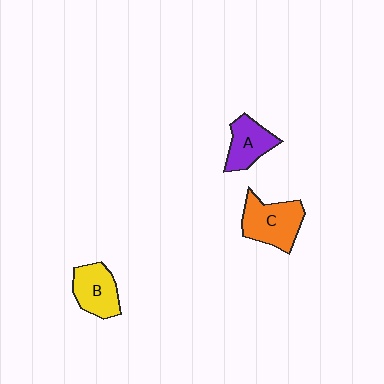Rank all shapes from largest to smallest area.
From largest to smallest: C (orange), B (yellow), A (purple).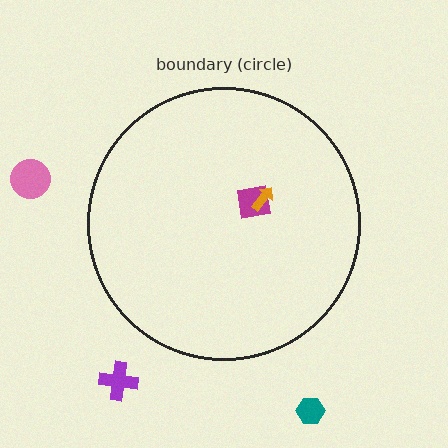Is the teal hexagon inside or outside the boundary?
Outside.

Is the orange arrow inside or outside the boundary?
Inside.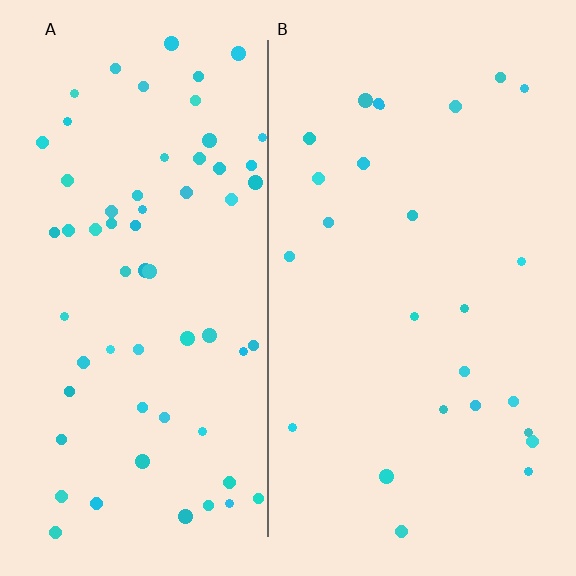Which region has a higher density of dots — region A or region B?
A (the left).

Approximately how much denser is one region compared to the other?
Approximately 2.5× — region A over region B.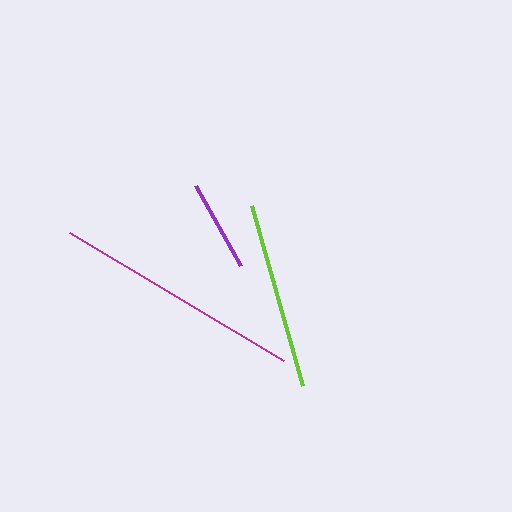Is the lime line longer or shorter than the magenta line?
The magenta line is longer than the lime line.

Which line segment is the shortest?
The purple line is the shortest at approximately 92 pixels.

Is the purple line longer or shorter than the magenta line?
The magenta line is longer than the purple line.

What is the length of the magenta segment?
The magenta segment is approximately 249 pixels long.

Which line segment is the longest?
The magenta line is the longest at approximately 249 pixels.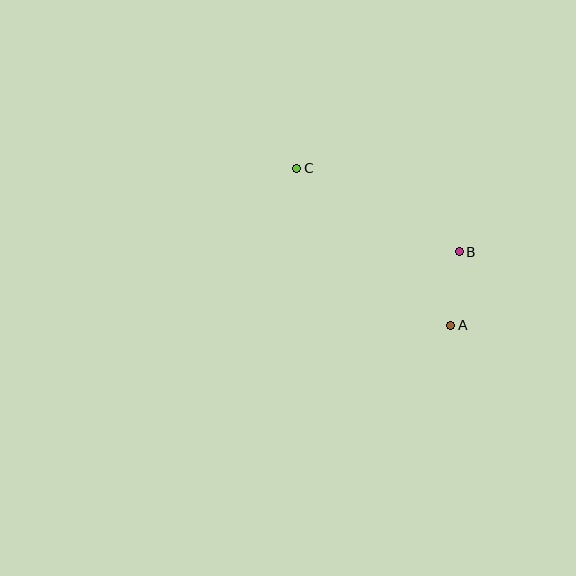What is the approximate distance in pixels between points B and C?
The distance between B and C is approximately 182 pixels.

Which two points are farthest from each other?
Points A and C are farthest from each other.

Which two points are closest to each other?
Points A and B are closest to each other.